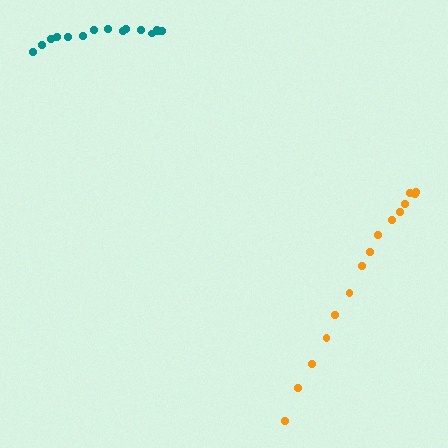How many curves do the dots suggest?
There are 2 distinct paths.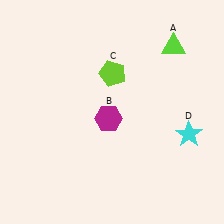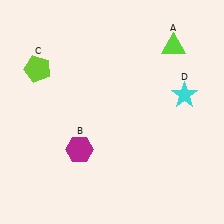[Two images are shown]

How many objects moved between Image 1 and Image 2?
3 objects moved between the two images.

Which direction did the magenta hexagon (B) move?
The magenta hexagon (B) moved down.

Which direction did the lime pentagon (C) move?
The lime pentagon (C) moved left.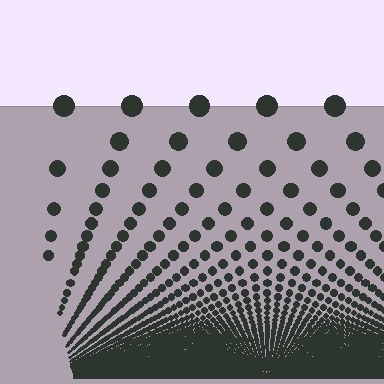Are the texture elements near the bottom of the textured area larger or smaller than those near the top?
Smaller. The gradient is inverted — elements near the bottom are smaller and denser.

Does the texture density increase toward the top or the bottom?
Density increases toward the bottom.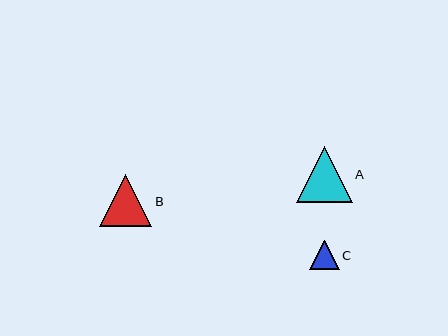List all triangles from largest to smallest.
From largest to smallest: A, B, C.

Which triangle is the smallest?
Triangle C is the smallest with a size of approximately 29 pixels.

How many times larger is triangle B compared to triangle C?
Triangle B is approximately 1.8 times the size of triangle C.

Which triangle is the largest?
Triangle A is the largest with a size of approximately 55 pixels.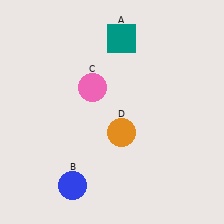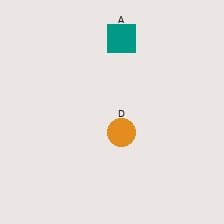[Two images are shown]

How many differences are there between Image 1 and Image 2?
There are 2 differences between the two images.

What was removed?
The blue circle (B), the pink circle (C) were removed in Image 2.